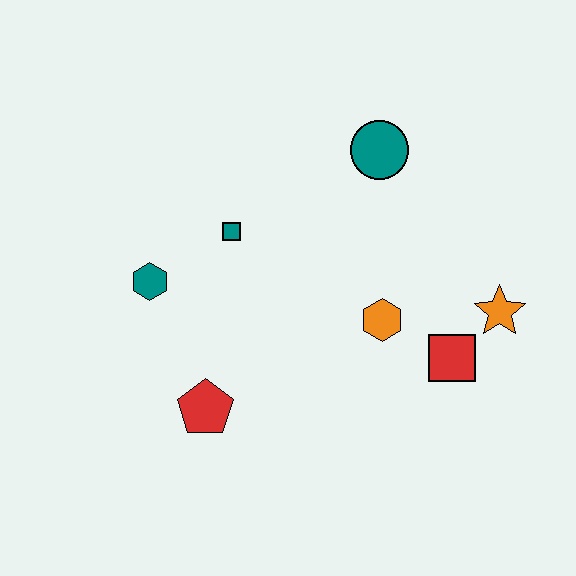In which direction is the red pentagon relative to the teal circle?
The red pentagon is below the teal circle.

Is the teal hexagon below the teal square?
Yes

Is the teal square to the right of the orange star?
No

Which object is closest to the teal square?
The teal hexagon is closest to the teal square.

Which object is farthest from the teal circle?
The red pentagon is farthest from the teal circle.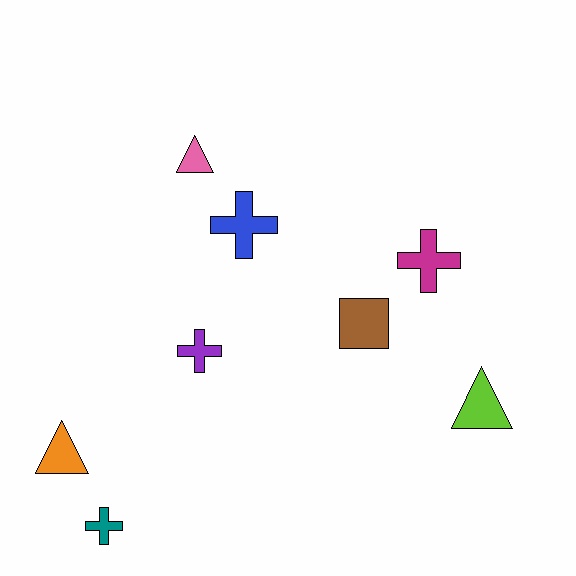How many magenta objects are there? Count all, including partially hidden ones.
There is 1 magenta object.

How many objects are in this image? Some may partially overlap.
There are 8 objects.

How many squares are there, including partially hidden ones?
There is 1 square.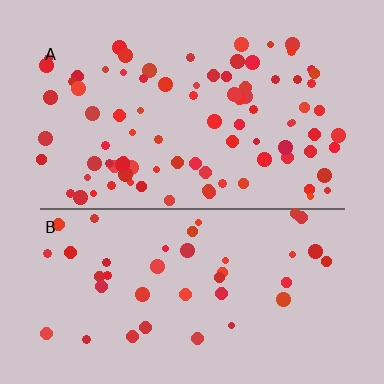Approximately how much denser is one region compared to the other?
Approximately 2.1× — region A over region B.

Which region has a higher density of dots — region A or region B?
A (the top).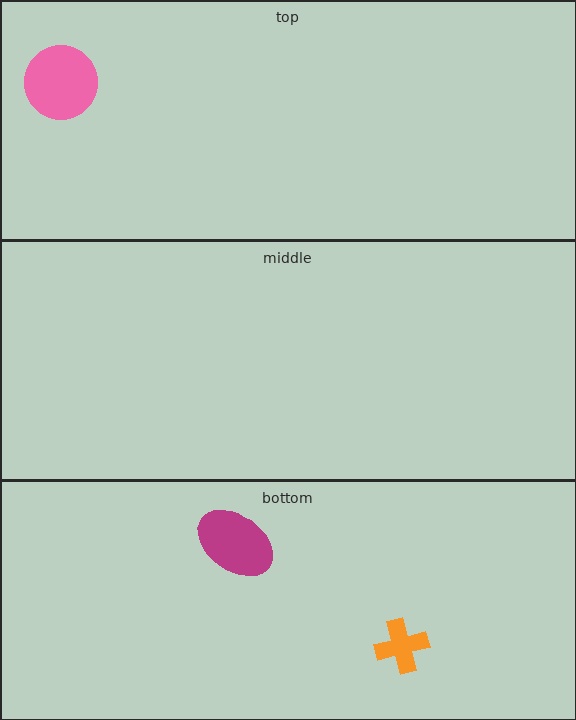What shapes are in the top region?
The pink circle.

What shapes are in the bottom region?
The orange cross, the magenta ellipse.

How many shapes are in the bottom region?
2.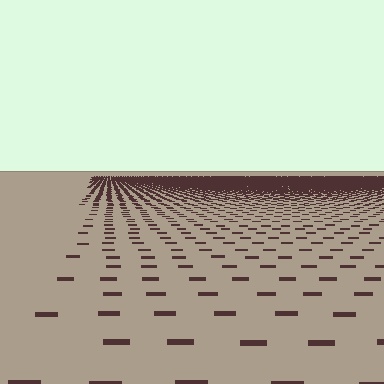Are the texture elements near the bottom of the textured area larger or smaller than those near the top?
Larger. Near the bottom, elements are closer to the viewer and appear at a bigger on-screen size.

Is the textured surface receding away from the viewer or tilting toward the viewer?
The surface is receding away from the viewer. Texture elements get smaller and denser toward the top.